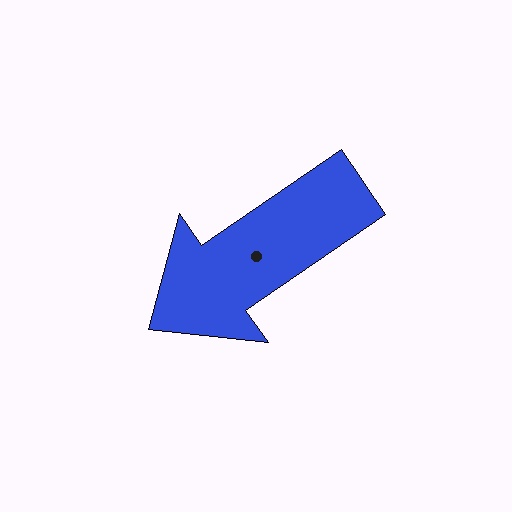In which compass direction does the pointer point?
Southwest.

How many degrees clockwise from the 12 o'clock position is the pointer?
Approximately 236 degrees.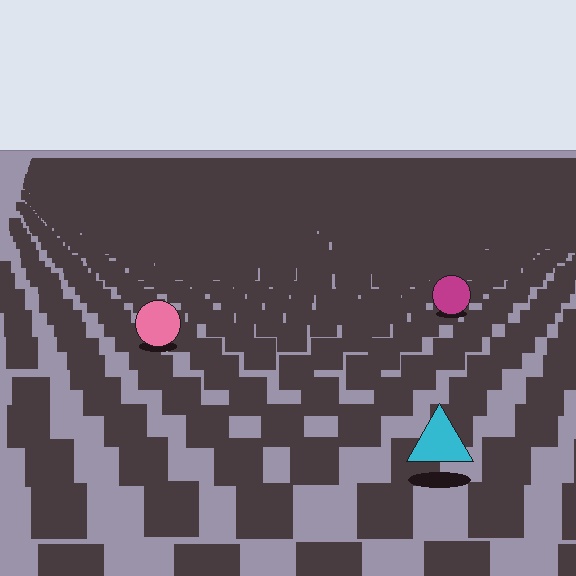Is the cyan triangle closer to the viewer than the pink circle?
Yes. The cyan triangle is closer — you can tell from the texture gradient: the ground texture is coarser near it.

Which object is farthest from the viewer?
The magenta circle is farthest from the viewer. It appears smaller and the ground texture around it is denser.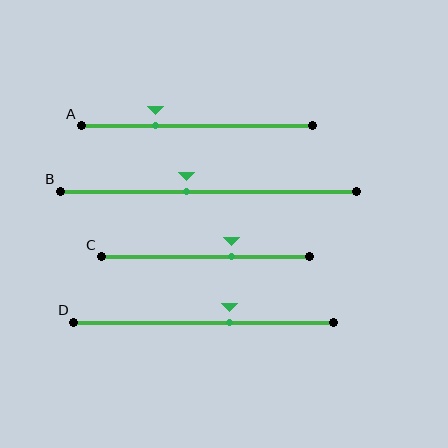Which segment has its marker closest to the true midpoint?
Segment B has its marker closest to the true midpoint.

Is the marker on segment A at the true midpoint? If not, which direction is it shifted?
No, the marker on segment A is shifted to the left by about 18% of the segment length.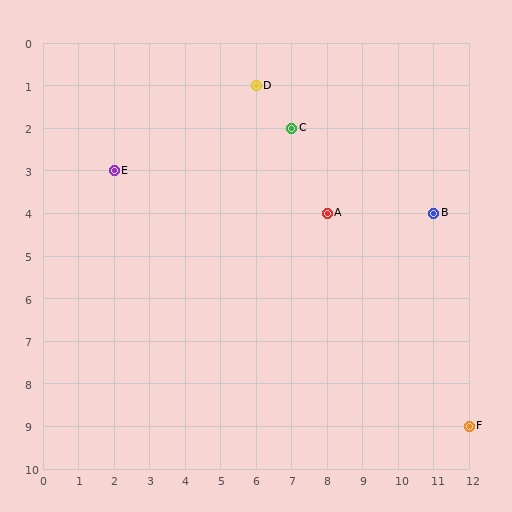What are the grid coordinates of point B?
Point B is at grid coordinates (11, 4).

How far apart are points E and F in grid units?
Points E and F are 10 columns and 6 rows apart (about 11.7 grid units diagonally).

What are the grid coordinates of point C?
Point C is at grid coordinates (7, 2).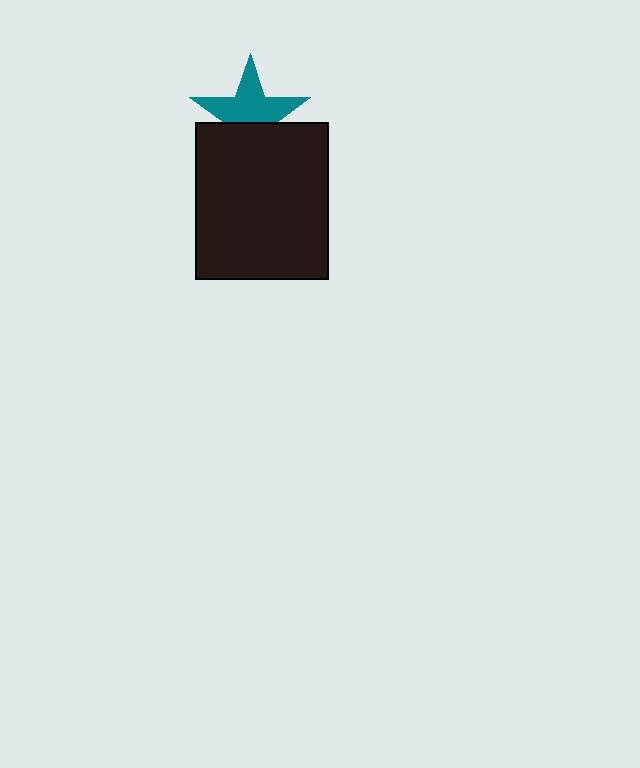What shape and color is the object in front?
The object in front is a black rectangle.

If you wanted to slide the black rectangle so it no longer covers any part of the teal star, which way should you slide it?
Slide it down — that is the most direct way to separate the two shapes.